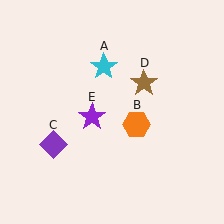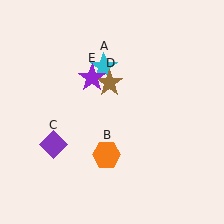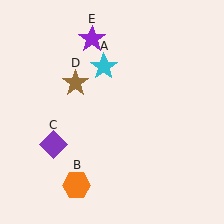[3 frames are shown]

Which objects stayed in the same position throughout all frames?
Cyan star (object A) and purple diamond (object C) remained stationary.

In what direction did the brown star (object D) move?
The brown star (object D) moved left.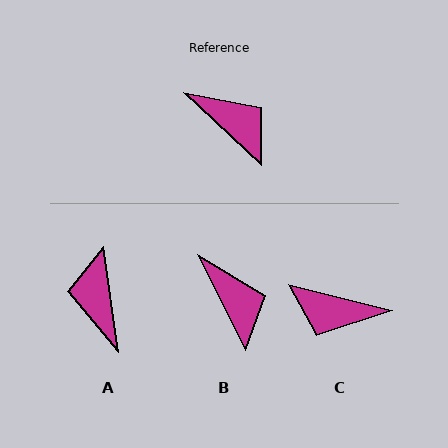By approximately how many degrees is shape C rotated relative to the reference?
Approximately 151 degrees clockwise.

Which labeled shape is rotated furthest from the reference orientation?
C, about 151 degrees away.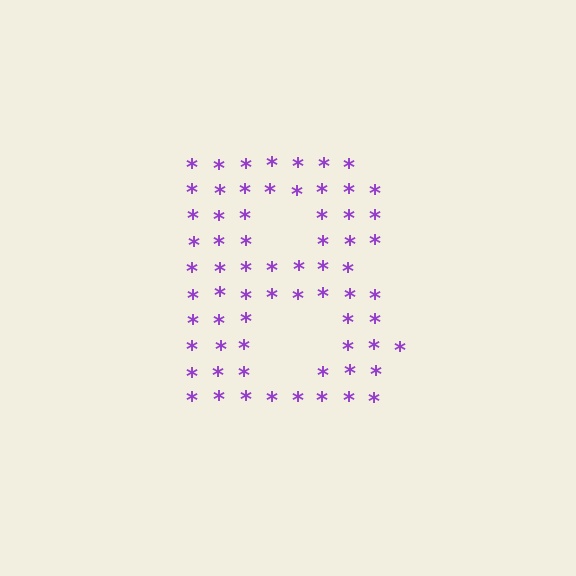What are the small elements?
The small elements are asterisks.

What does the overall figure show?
The overall figure shows the letter B.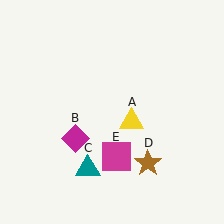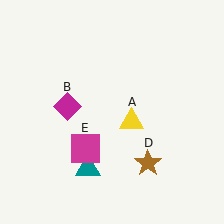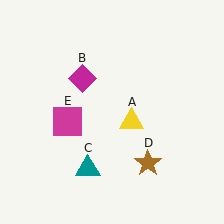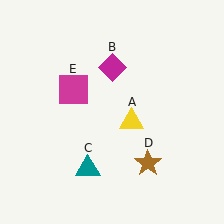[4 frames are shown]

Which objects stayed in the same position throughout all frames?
Yellow triangle (object A) and teal triangle (object C) and brown star (object D) remained stationary.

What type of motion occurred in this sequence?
The magenta diamond (object B), magenta square (object E) rotated clockwise around the center of the scene.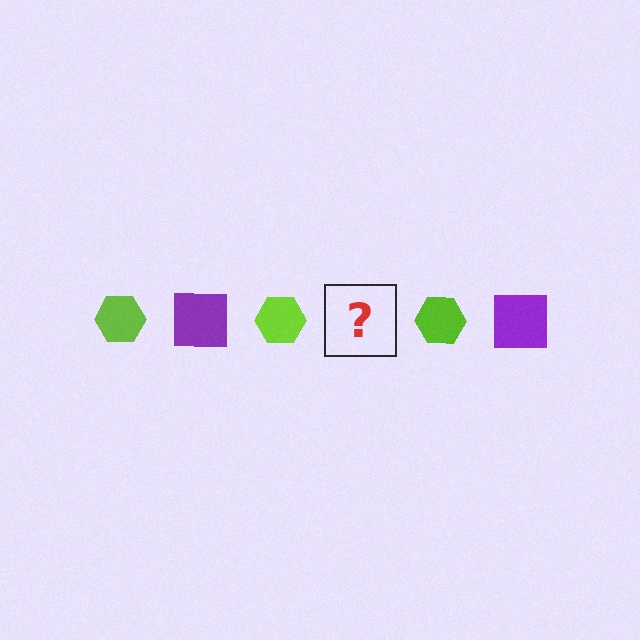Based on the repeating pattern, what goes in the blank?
The blank should be a purple square.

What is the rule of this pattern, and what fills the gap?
The rule is that the pattern alternates between lime hexagon and purple square. The gap should be filled with a purple square.